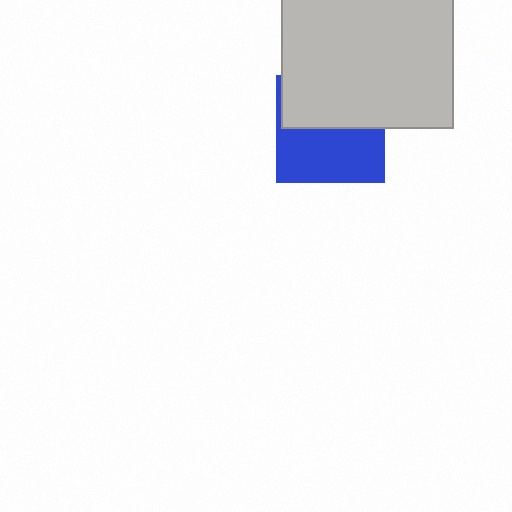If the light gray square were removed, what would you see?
You would see the complete blue square.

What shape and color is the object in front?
The object in front is a light gray square.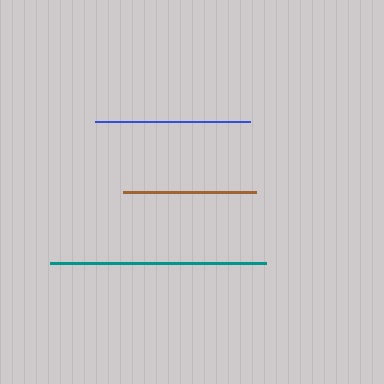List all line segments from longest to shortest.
From longest to shortest: teal, blue, brown.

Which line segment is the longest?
The teal line is the longest at approximately 215 pixels.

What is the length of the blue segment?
The blue segment is approximately 155 pixels long.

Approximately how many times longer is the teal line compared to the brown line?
The teal line is approximately 1.6 times the length of the brown line.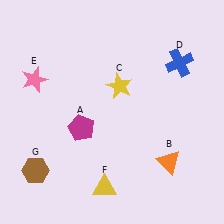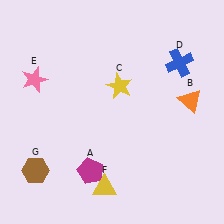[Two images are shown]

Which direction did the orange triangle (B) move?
The orange triangle (B) moved up.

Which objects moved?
The objects that moved are: the magenta pentagon (A), the orange triangle (B).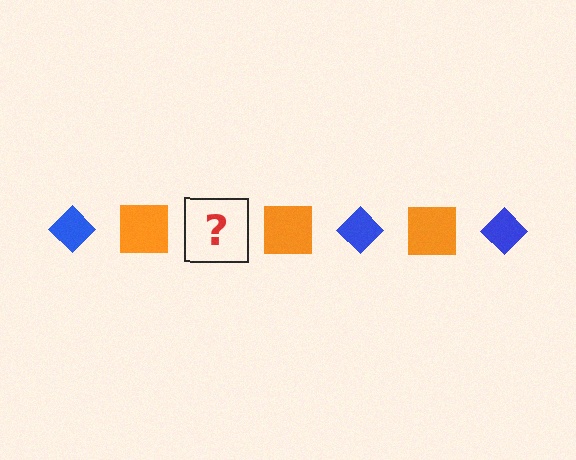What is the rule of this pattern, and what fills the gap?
The rule is that the pattern alternates between blue diamond and orange square. The gap should be filled with a blue diamond.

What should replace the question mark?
The question mark should be replaced with a blue diamond.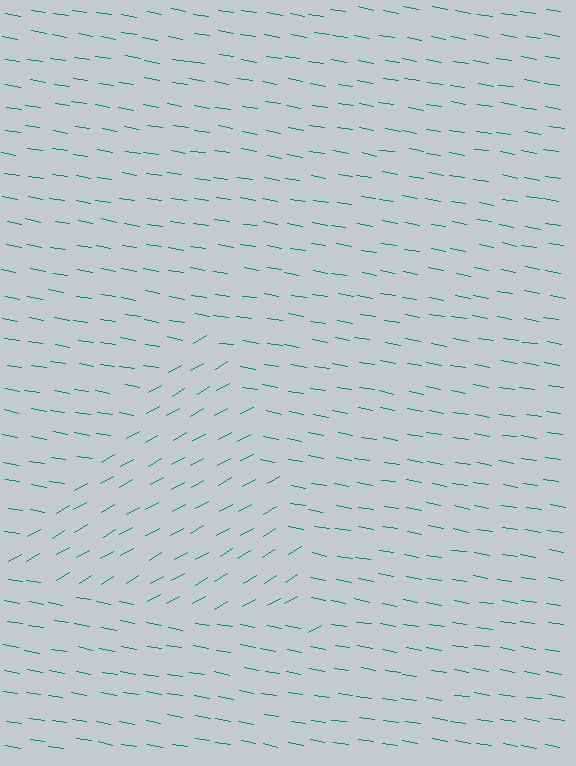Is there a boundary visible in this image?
Yes, there is a texture boundary formed by a change in line orientation.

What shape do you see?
I see a triangle.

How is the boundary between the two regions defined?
The boundary is defined purely by a change in line orientation (approximately 40 degrees difference). All lines are the same color and thickness.